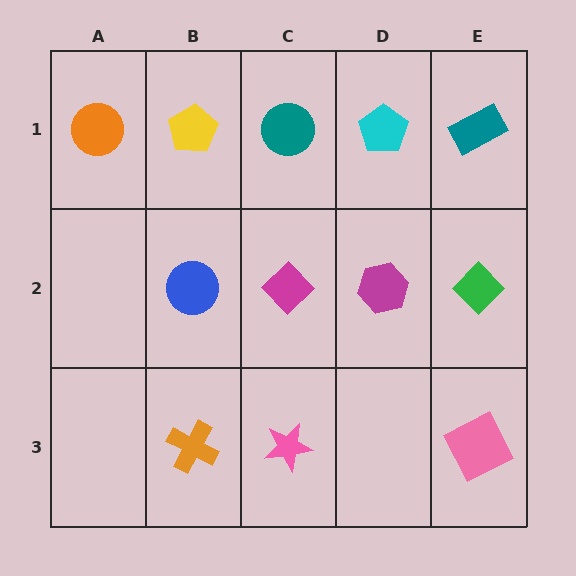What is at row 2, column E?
A green diamond.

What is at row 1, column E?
A teal rectangle.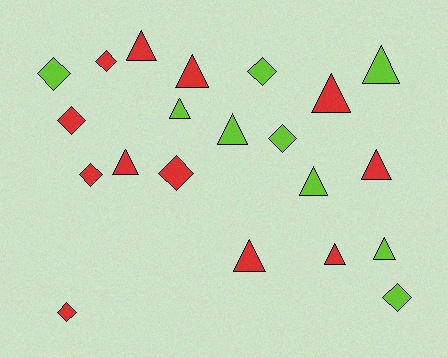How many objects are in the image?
There are 21 objects.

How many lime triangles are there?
There are 5 lime triangles.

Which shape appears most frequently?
Triangle, with 12 objects.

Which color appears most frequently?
Red, with 12 objects.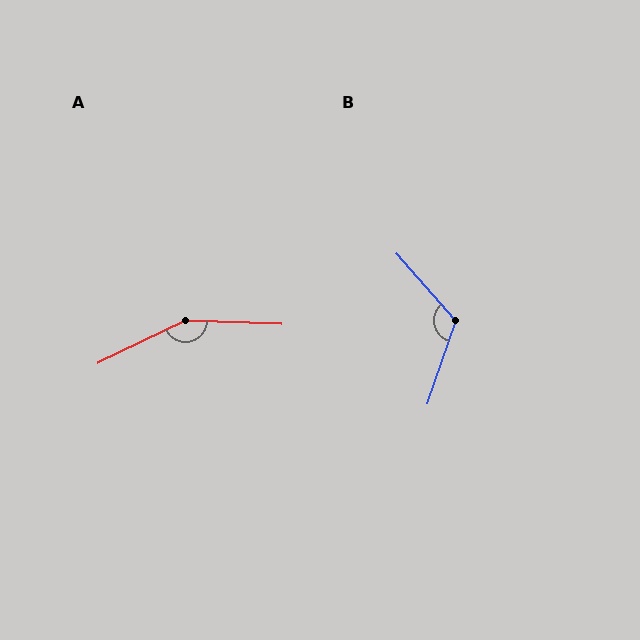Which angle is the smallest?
B, at approximately 119 degrees.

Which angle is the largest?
A, at approximately 152 degrees.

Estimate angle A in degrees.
Approximately 152 degrees.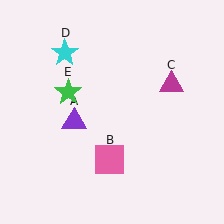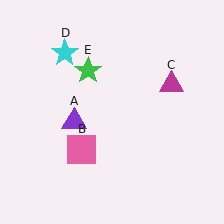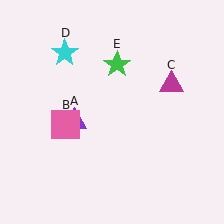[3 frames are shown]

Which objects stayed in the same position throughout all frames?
Purple triangle (object A) and magenta triangle (object C) and cyan star (object D) remained stationary.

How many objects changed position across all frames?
2 objects changed position: pink square (object B), green star (object E).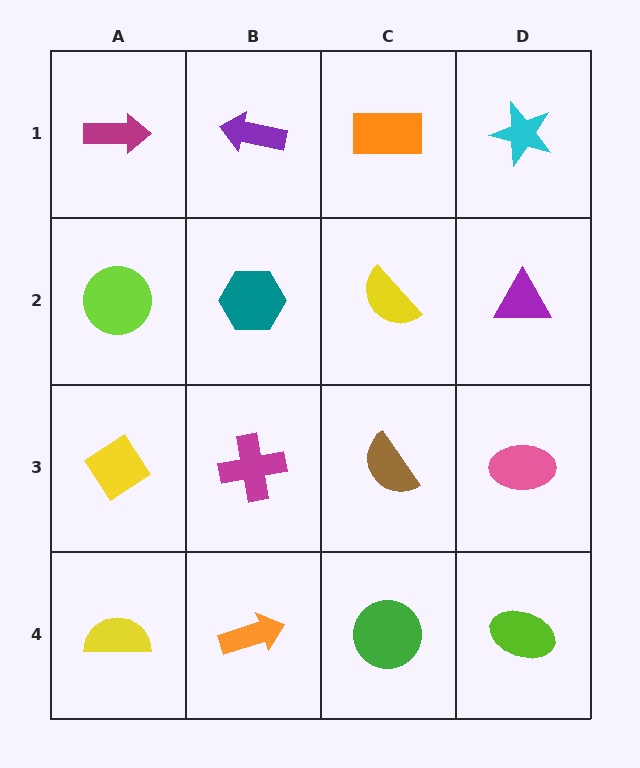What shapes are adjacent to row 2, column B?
A purple arrow (row 1, column B), a magenta cross (row 3, column B), a lime circle (row 2, column A), a yellow semicircle (row 2, column C).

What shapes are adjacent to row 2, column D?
A cyan star (row 1, column D), a pink ellipse (row 3, column D), a yellow semicircle (row 2, column C).